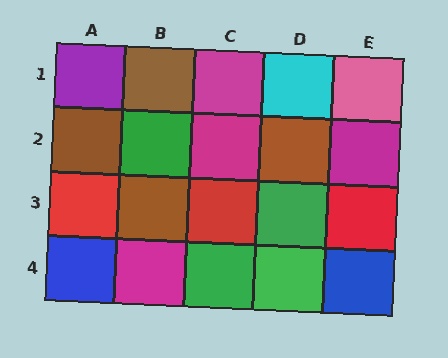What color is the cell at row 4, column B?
Magenta.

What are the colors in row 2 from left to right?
Brown, green, magenta, brown, magenta.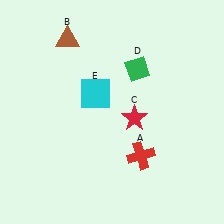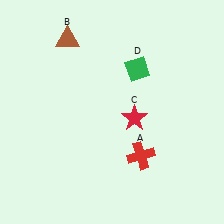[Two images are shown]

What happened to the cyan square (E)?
The cyan square (E) was removed in Image 2. It was in the top-left area of Image 1.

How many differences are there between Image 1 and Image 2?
There is 1 difference between the two images.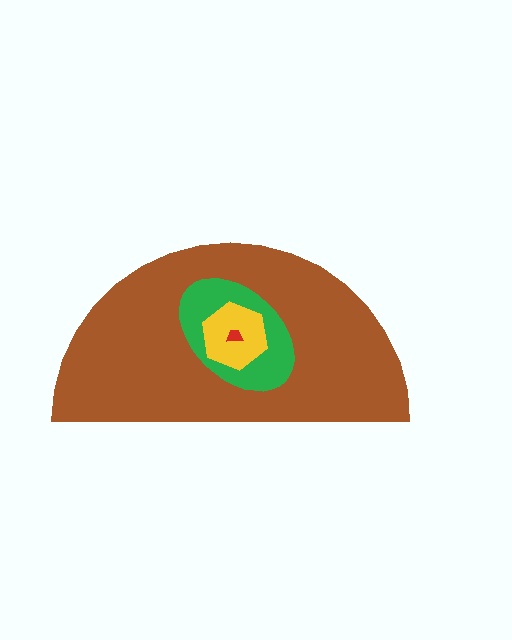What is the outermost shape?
The brown semicircle.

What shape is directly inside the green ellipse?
The yellow hexagon.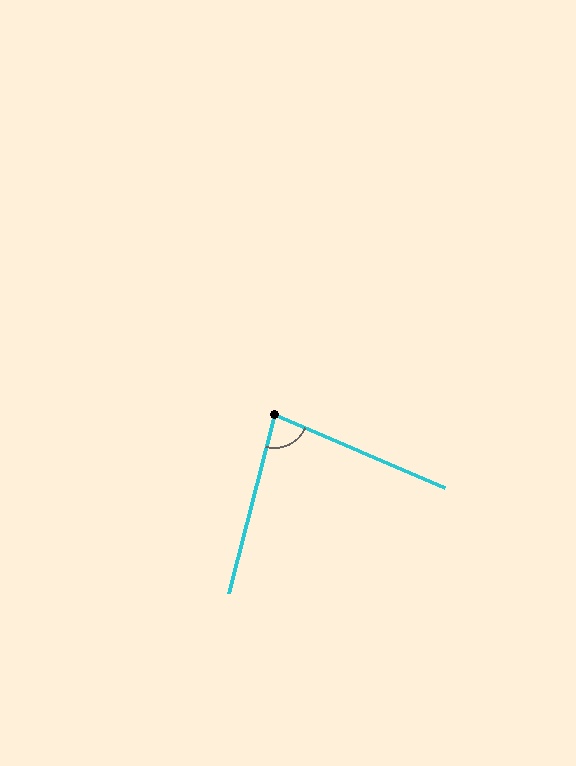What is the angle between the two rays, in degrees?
Approximately 81 degrees.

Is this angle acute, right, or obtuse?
It is acute.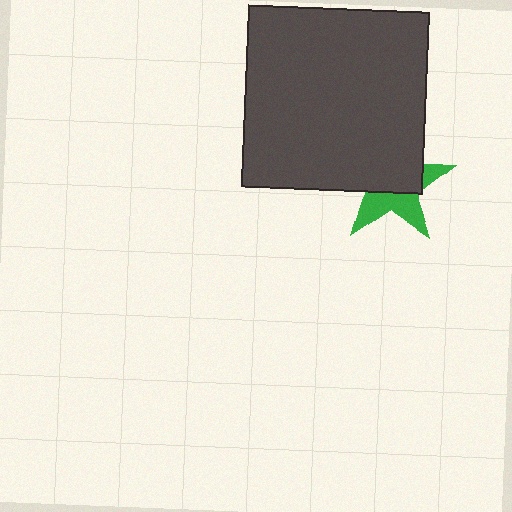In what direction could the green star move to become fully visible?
The green star could move down. That would shift it out from behind the dark gray square entirely.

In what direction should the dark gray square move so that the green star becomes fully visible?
The dark gray square should move up. That is the shortest direction to clear the overlap and leave the green star fully visible.